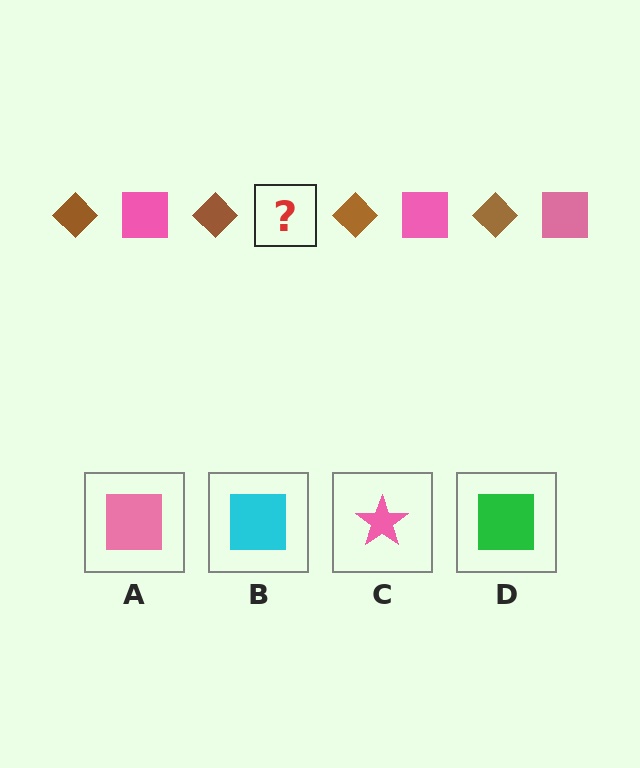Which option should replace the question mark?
Option A.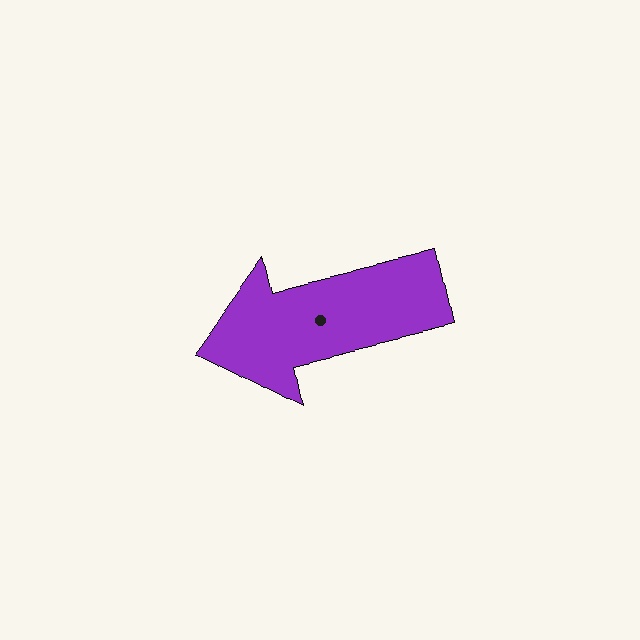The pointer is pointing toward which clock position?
Roughly 9 o'clock.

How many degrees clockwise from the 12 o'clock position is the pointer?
Approximately 257 degrees.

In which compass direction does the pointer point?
West.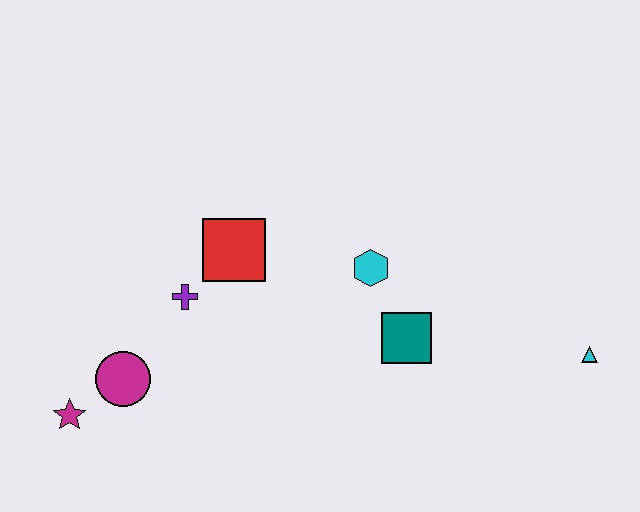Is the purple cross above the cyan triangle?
Yes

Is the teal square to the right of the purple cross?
Yes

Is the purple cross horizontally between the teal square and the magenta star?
Yes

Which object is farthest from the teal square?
The magenta star is farthest from the teal square.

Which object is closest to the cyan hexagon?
The teal square is closest to the cyan hexagon.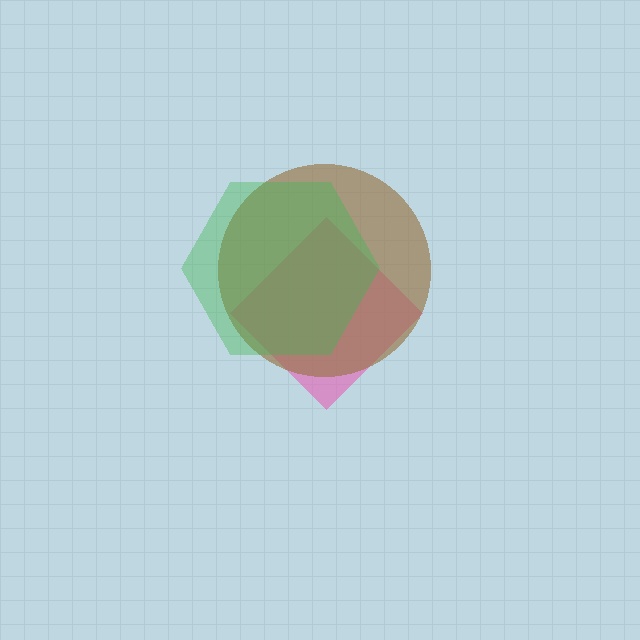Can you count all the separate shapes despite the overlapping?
Yes, there are 3 separate shapes.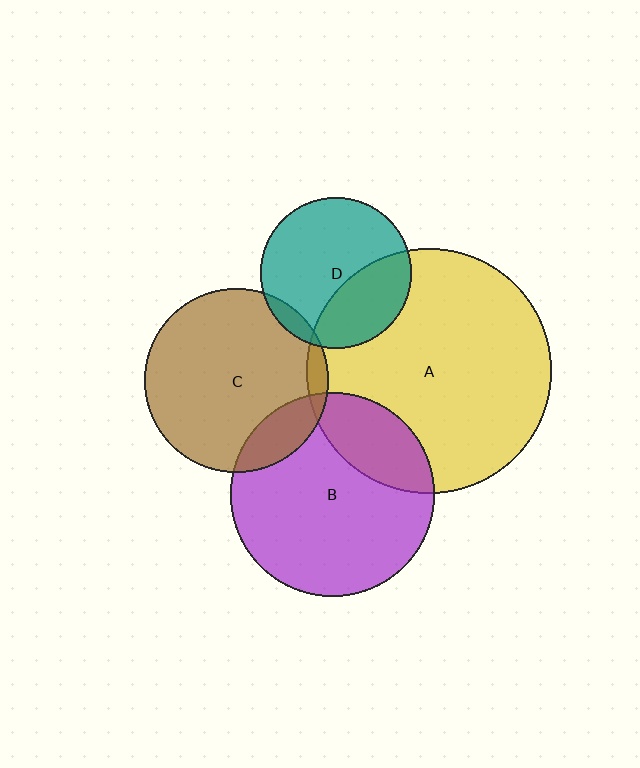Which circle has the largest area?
Circle A (yellow).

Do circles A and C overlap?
Yes.